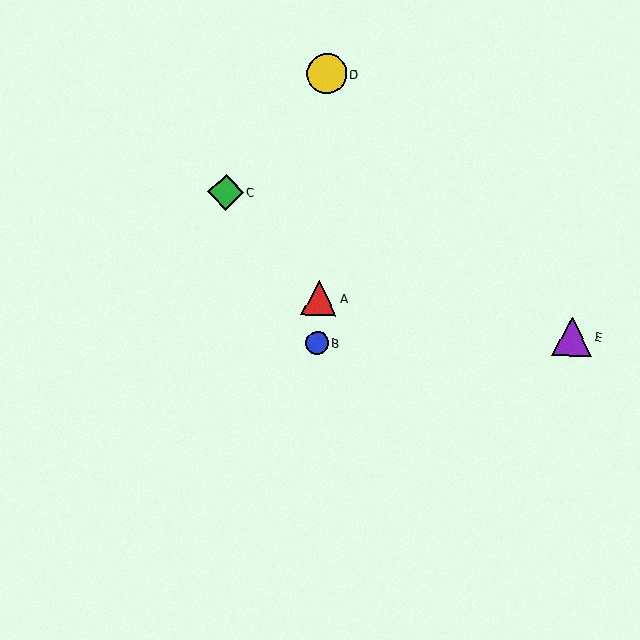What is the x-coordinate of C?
Object C is at x≈226.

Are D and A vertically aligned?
Yes, both are at x≈326.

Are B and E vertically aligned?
No, B is at x≈317 and E is at x≈572.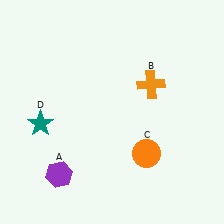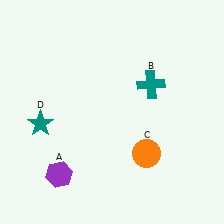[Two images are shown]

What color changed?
The cross (B) changed from orange in Image 1 to teal in Image 2.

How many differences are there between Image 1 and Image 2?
There is 1 difference between the two images.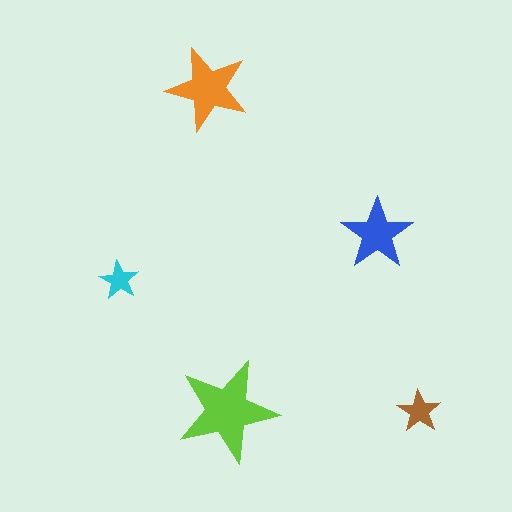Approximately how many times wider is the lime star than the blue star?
About 1.5 times wider.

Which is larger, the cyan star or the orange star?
The orange one.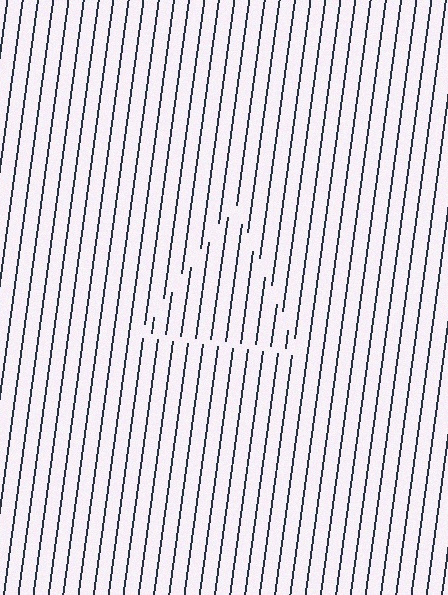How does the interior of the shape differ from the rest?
The interior of the shape contains the same grating, shifted by half a period — the contour is defined by the phase discontinuity where line-ends from the inner and outer gratings abut.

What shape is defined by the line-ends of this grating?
An illusory triangle. The interior of the shape contains the same grating, shifted by half a period — the contour is defined by the phase discontinuity where line-ends from the inner and outer gratings abut.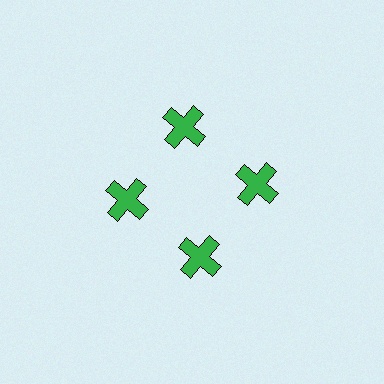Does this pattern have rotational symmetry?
Yes, this pattern has 4-fold rotational symmetry. It looks the same after rotating 90 degrees around the center.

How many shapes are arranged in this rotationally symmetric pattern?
There are 4 shapes, arranged in 4 groups of 1.